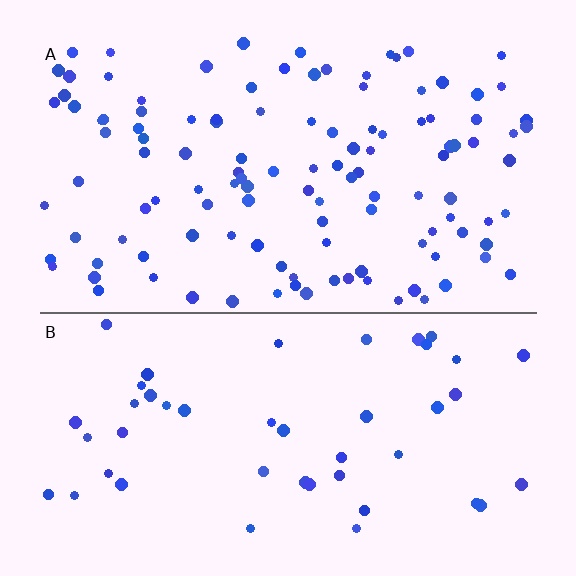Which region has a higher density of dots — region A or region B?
A (the top).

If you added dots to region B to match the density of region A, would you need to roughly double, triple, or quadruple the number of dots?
Approximately triple.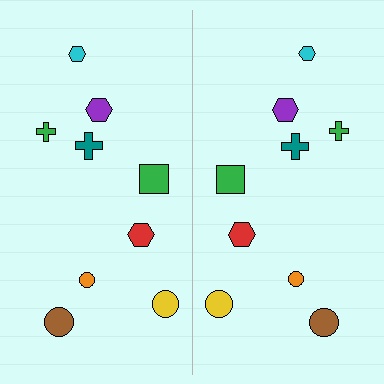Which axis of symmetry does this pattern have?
The pattern has a vertical axis of symmetry running through the center of the image.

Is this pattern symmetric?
Yes, this pattern has bilateral (reflection) symmetry.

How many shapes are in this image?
There are 18 shapes in this image.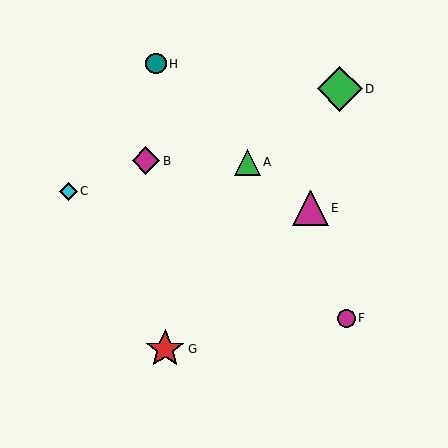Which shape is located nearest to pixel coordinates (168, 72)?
The teal circle (labeled H) at (156, 64) is nearest to that location.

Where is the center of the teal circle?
The center of the teal circle is at (156, 64).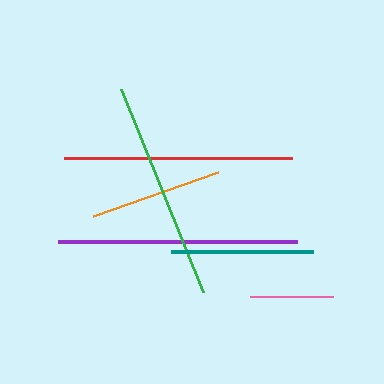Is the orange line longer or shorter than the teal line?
The teal line is longer than the orange line.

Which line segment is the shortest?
The pink line is the shortest at approximately 84 pixels.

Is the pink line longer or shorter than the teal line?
The teal line is longer than the pink line.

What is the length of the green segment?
The green segment is approximately 218 pixels long.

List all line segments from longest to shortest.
From longest to shortest: purple, red, green, teal, orange, pink.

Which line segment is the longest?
The purple line is the longest at approximately 239 pixels.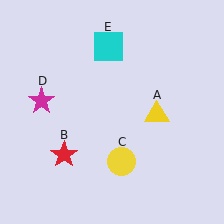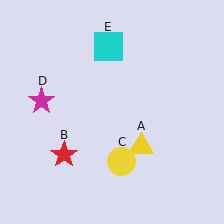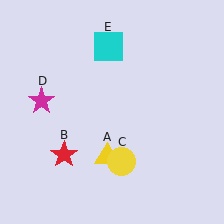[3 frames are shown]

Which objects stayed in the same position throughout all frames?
Red star (object B) and yellow circle (object C) and magenta star (object D) and cyan square (object E) remained stationary.